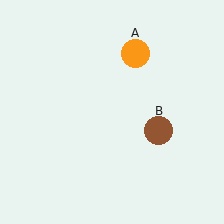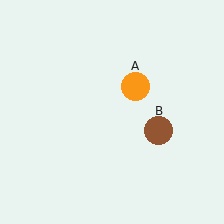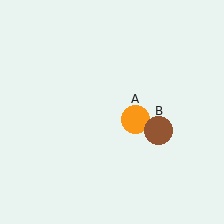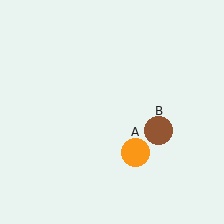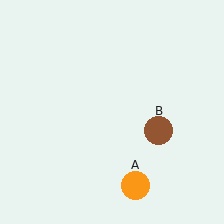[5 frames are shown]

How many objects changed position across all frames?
1 object changed position: orange circle (object A).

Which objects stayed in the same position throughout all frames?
Brown circle (object B) remained stationary.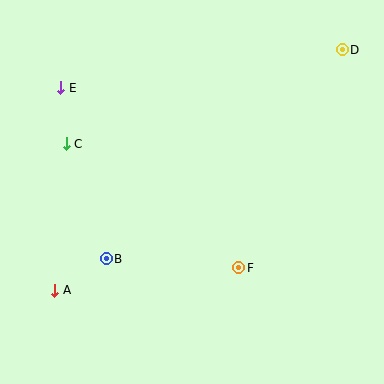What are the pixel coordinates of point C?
Point C is at (66, 144).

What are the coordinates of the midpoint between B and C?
The midpoint between B and C is at (86, 201).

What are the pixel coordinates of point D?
Point D is at (342, 50).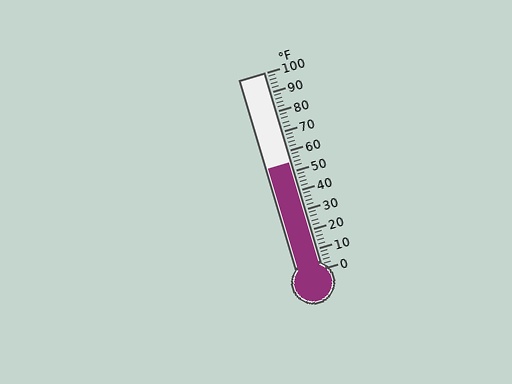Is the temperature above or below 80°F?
The temperature is below 80°F.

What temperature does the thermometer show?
The thermometer shows approximately 54°F.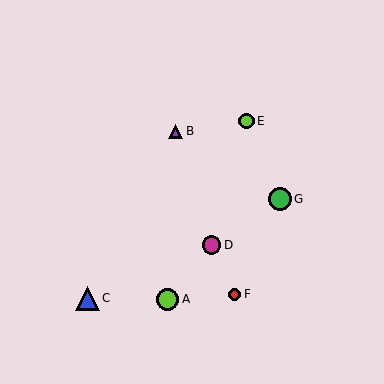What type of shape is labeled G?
Shape G is a green circle.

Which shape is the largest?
The blue triangle (labeled C) is the largest.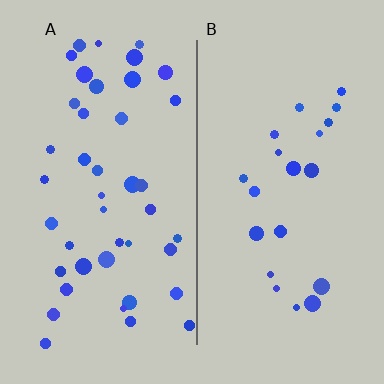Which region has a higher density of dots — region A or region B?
A (the left).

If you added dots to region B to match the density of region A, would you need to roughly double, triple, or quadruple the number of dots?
Approximately double.